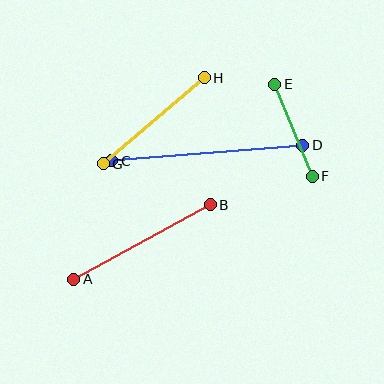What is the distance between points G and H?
The distance is approximately 132 pixels.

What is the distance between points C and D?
The distance is approximately 191 pixels.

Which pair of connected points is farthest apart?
Points C and D are farthest apart.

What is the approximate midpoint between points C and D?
The midpoint is at approximately (207, 153) pixels.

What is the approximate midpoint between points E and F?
The midpoint is at approximately (294, 130) pixels.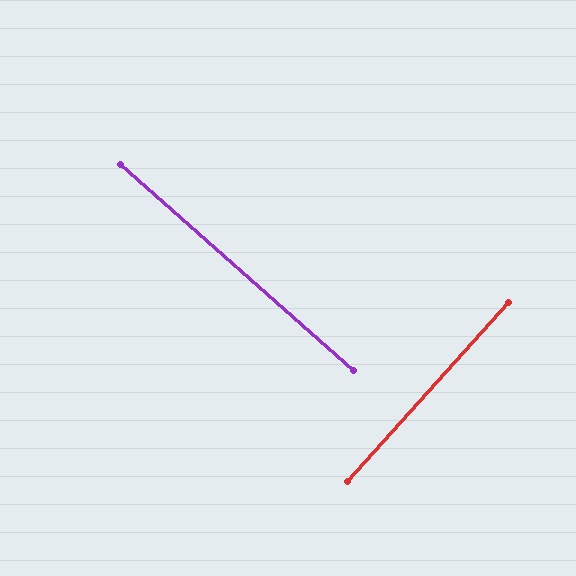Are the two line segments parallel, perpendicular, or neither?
Perpendicular — they meet at approximately 90°.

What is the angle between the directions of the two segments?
Approximately 90 degrees.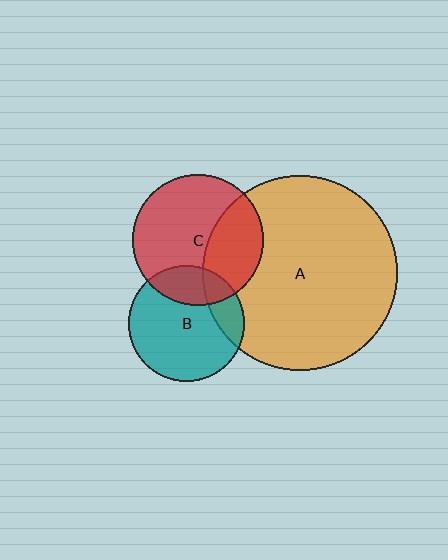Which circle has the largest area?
Circle A (orange).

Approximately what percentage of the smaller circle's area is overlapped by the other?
Approximately 35%.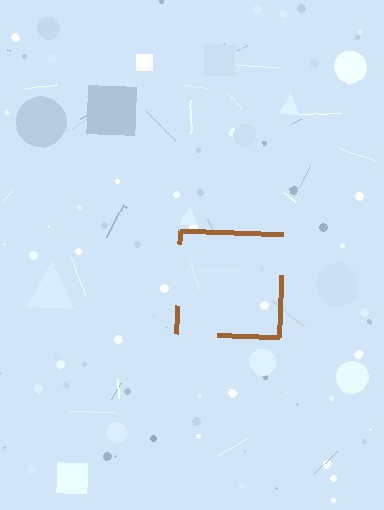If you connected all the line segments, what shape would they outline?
They would outline a square.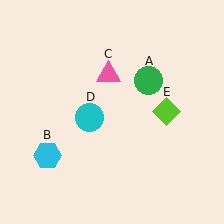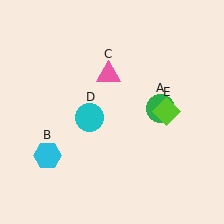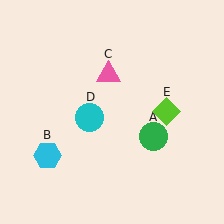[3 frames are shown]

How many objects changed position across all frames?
1 object changed position: green circle (object A).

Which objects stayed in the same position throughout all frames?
Cyan hexagon (object B) and pink triangle (object C) and cyan circle (object D) and lime diamond (object E) remained stationary.